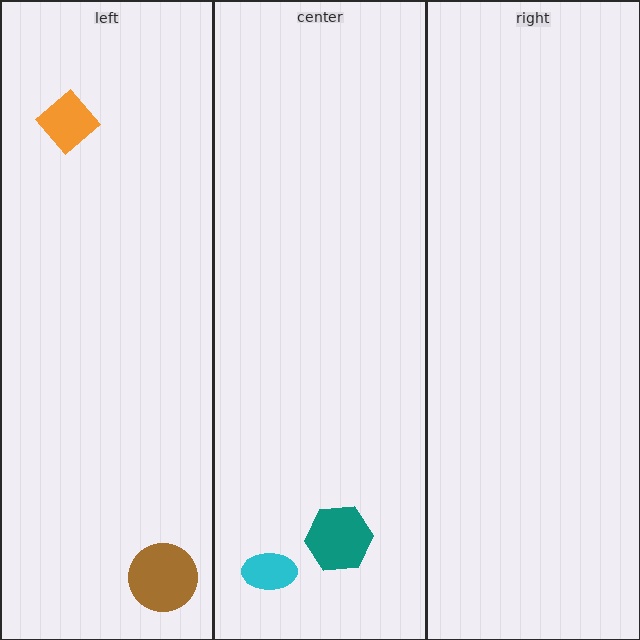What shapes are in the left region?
The orange diamond, the brown circle.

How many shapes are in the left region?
2.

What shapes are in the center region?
The teal hexagon, the cyan ellipse.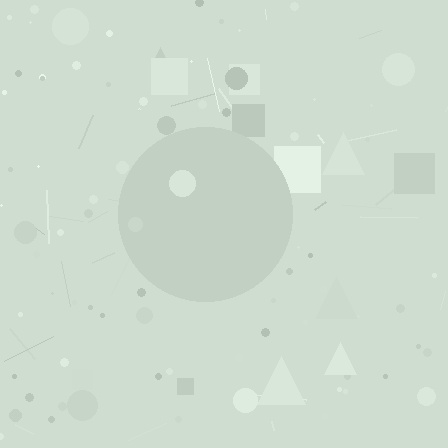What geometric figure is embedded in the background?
A circle is embedded in the background.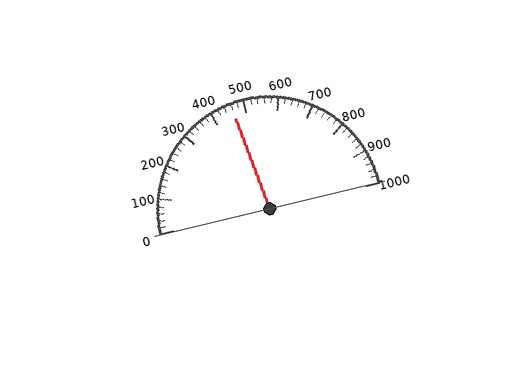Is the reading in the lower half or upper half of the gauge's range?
The reading is in the lower half of the range (0 to 1000).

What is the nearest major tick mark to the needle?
The nearest major tick mark is 500.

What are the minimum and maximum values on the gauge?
The gauge ranges from 0 to 1000.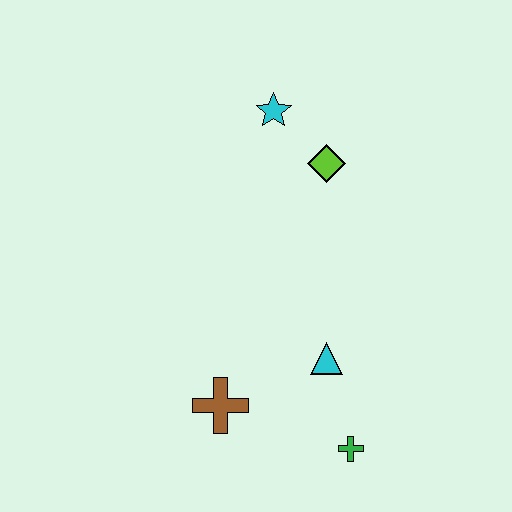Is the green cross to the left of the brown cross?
No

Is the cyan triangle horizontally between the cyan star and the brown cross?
No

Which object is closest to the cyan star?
The lime diamond is closest to the cyan star.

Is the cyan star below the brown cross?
No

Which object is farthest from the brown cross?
The cyan star is farthest from the brown cross.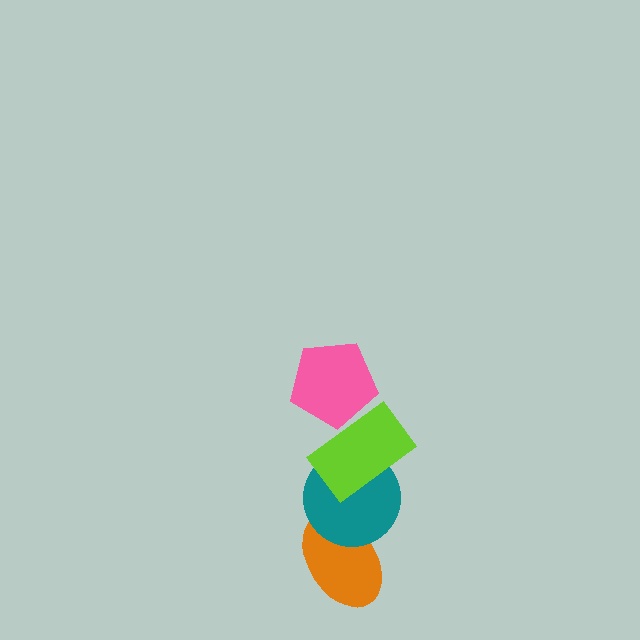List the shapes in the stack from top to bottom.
From top to bottom: the pink pentagon, the lime rectangle, the teal circle, the orange ellipse.